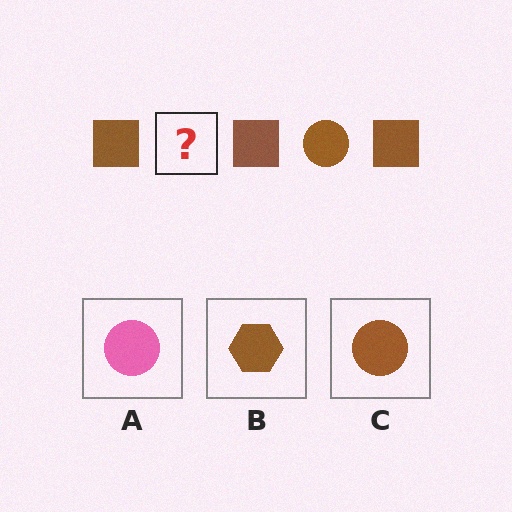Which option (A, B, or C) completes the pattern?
C.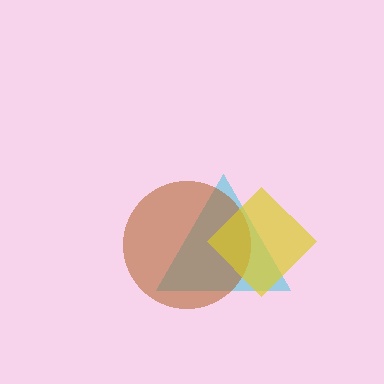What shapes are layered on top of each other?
The layered shapes are: a cyan triangle, a brown circle, a yellow diamond.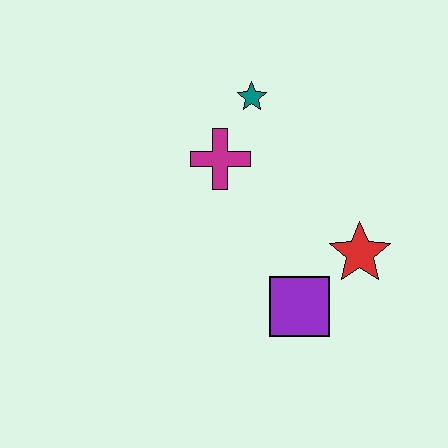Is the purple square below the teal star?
Yes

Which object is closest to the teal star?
The magenta cross is closest to the teal star.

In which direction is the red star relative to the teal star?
The red star is below the teal star.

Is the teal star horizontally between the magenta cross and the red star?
Yes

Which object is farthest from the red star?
The teal star is farthest from the red star.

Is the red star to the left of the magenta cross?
No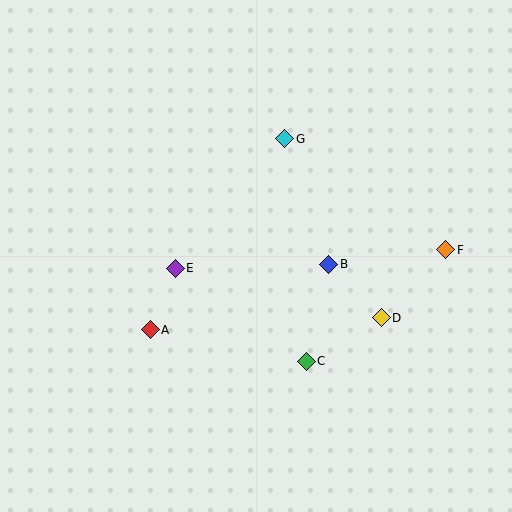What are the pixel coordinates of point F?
Point F is at (446, 250).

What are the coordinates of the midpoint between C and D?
The midpoint between C and D is at (344, 340).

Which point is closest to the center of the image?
Point B at (329, 264) is closest to the center.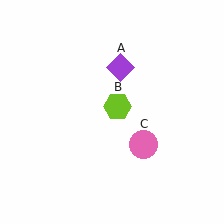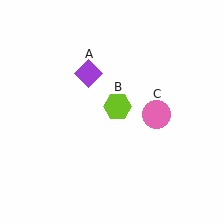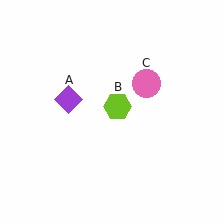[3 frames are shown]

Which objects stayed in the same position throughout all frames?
Lime hexagon (object B) remained stationary.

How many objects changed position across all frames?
2 objects changed position: purple diamond (object A), pink circle (object C).